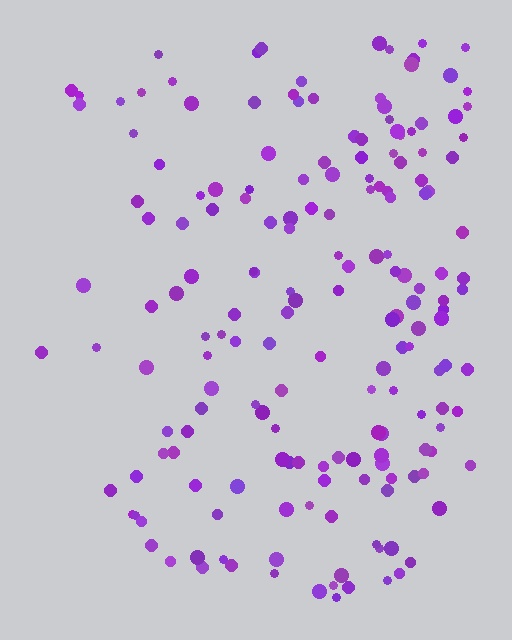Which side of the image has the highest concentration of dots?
The right.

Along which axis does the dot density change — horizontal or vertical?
Horizontal.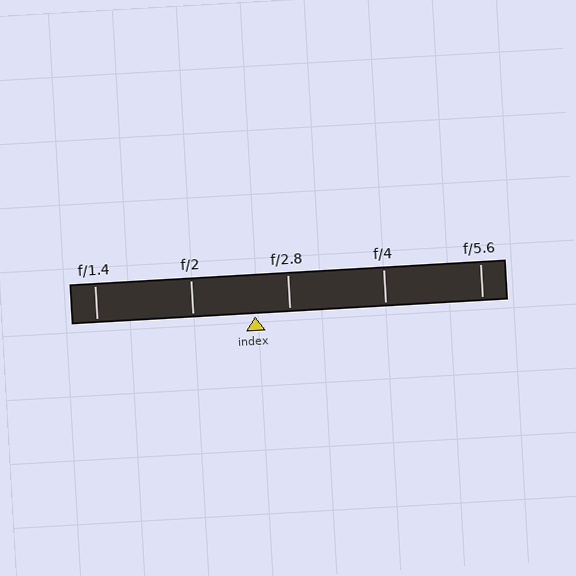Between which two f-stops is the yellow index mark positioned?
The index mark is between f/2 and f/2.8.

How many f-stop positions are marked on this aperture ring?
There are 5 f-stop positions marked.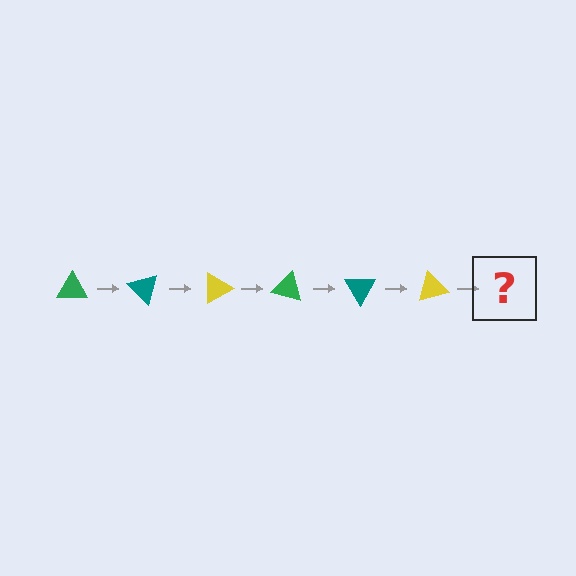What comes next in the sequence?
The next element should be a green triangle, rotated 270 degrees from the start.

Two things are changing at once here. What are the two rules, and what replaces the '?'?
The two rules are that it rotates 45 degrees each step and the color cycles through green, teal, and yellow. The '?' should be a green triangle, rotated 270 degrees from the start.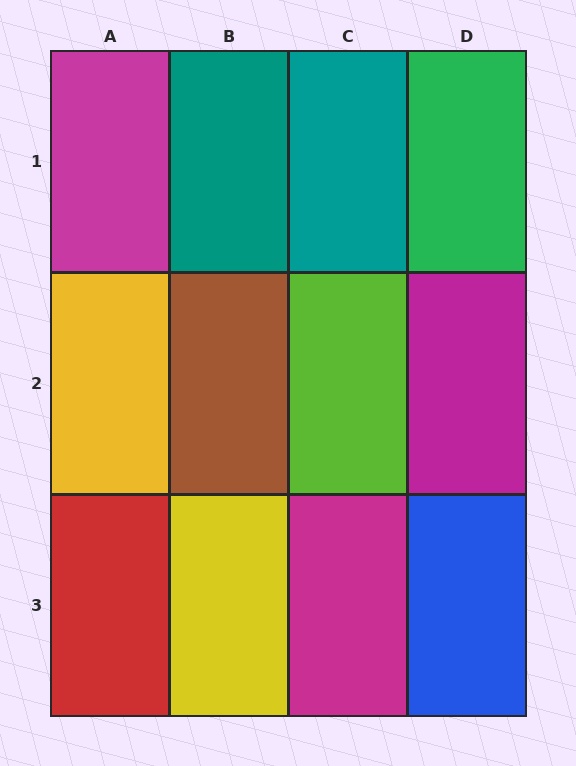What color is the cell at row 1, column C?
Teal.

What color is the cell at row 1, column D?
Green.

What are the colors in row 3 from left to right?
Red, yellow, magenta, blue.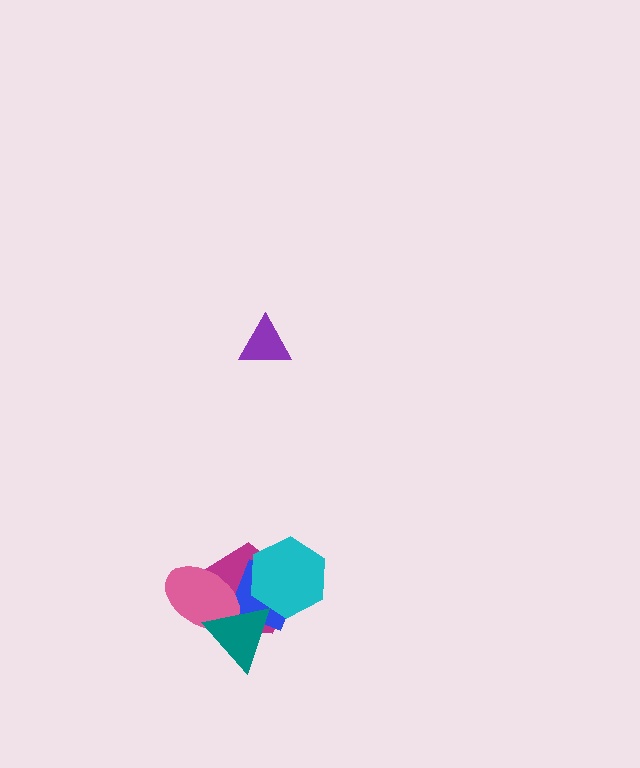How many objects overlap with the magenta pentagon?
4 objects overlap with the magenta pentagon.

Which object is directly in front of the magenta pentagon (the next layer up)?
The blue square is directly in front of the magenta pentagon.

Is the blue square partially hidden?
Yes, it is partially covered by another shape.